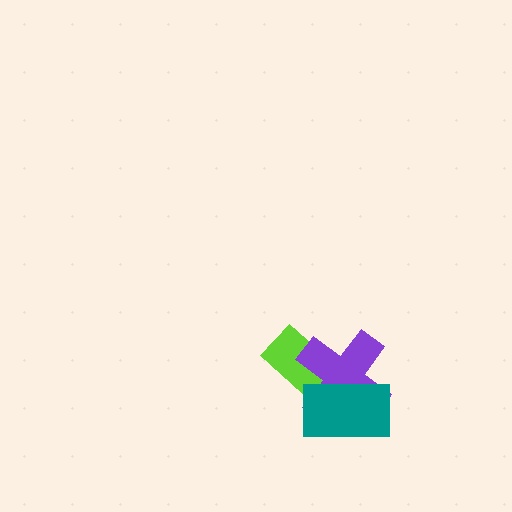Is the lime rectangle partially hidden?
Yes, it is partially covered by another shape.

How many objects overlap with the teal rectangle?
2 objects overlap with the teal rectangle.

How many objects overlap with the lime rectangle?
2 objects overlap with the lime rectangle.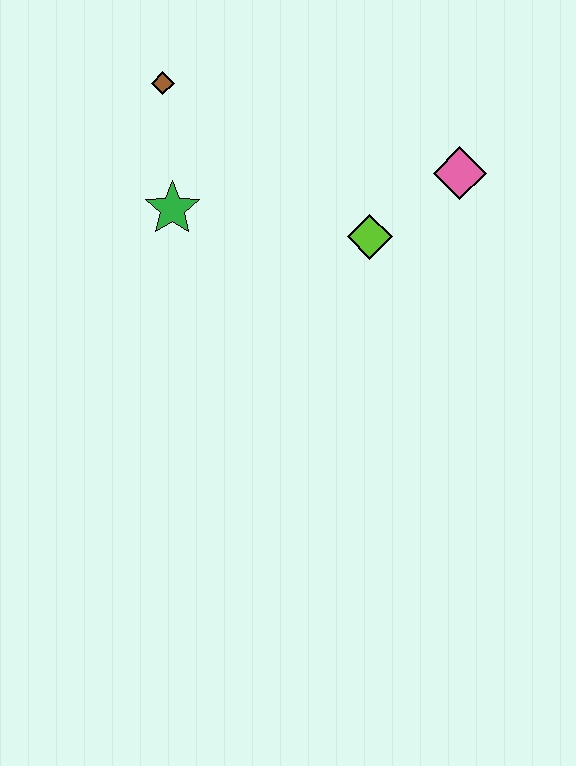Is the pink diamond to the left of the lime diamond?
No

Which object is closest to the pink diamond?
The lime diamond is closest to the pink diamond.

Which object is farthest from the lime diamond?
The brown diamond is farthest from the lime diamond.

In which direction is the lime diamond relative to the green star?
The lime diamond is to the right of the green star.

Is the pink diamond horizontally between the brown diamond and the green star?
No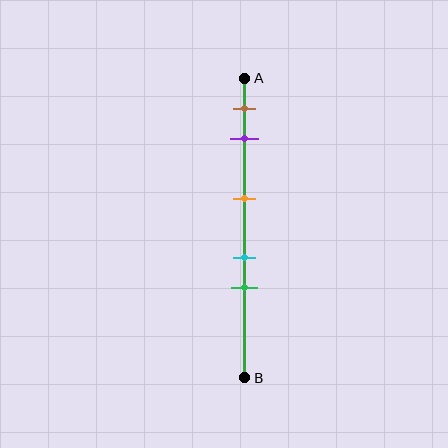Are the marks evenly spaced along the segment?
No, the marks are not evenly spaced.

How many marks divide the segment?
There are 5 marks dividing the segment.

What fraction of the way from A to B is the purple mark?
The purple mark is approximately 20% (0.2) of the way from A to B.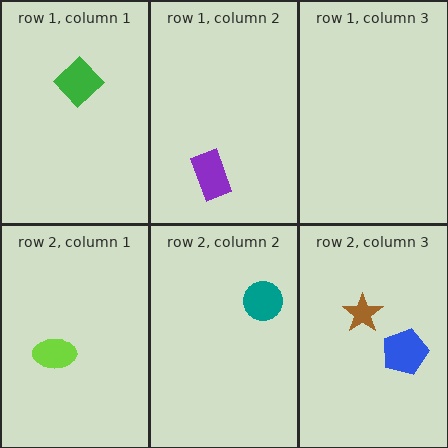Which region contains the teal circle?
The row 2, column 2 region.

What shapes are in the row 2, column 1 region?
The lime ellipse.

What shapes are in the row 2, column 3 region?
The brown star, the blue pentagon.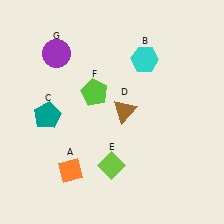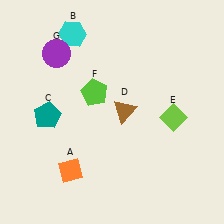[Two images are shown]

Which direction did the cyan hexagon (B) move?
The cyan hexagon (B) moved left.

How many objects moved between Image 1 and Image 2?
2 objects moved between the two images.